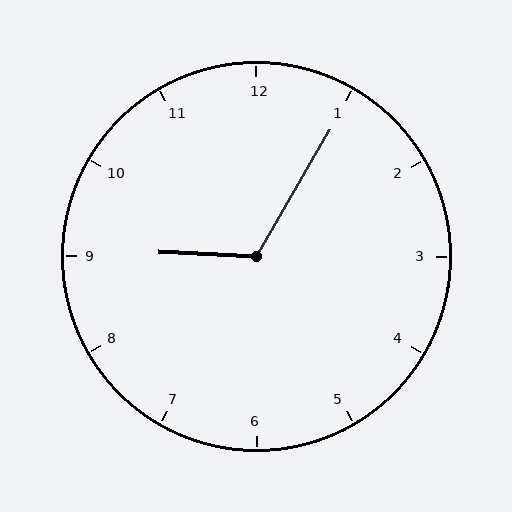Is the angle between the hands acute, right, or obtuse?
It is obtuse.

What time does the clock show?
9:05.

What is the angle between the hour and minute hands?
Approximately 118 degrees.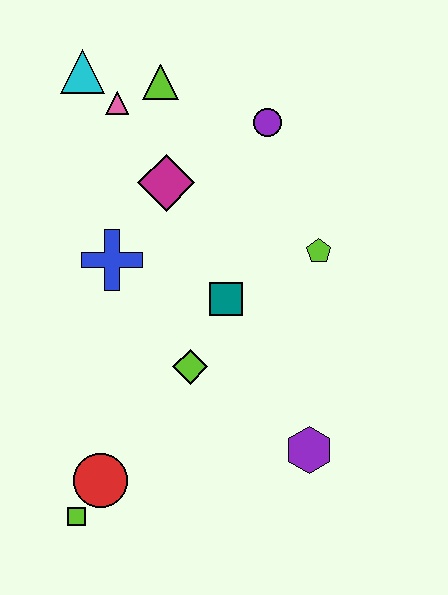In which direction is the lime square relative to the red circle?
The lime square is below the red circle.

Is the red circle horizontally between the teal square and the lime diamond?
No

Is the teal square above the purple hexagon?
Yes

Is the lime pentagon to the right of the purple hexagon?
Yes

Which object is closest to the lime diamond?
The teal square is closest to the lime diamond.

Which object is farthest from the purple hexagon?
The cyan triangle is farthest from the purple hexagon.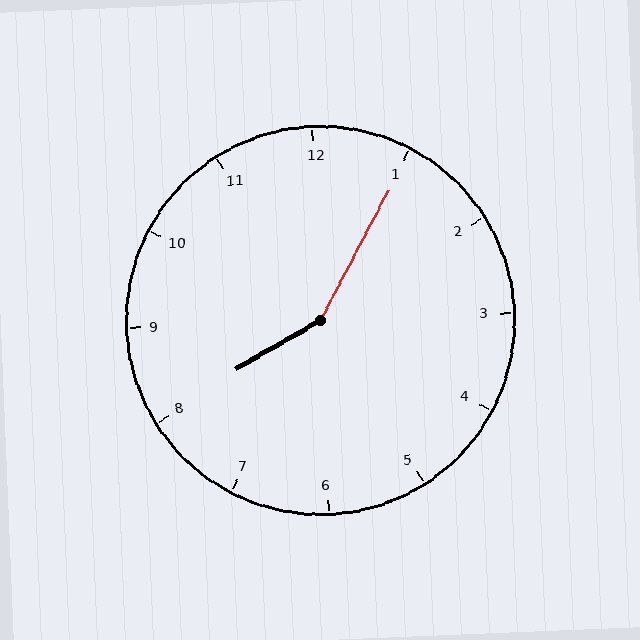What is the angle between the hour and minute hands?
Approximately 148 degrees.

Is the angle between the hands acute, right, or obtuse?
It is obtuse.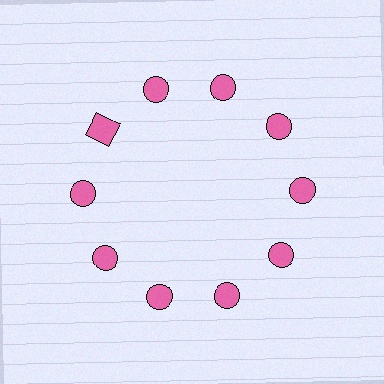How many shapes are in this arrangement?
There are 10 shapes arranged in a ring pattern.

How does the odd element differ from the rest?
It has a different shape: square instead of circle.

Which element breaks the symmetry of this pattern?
The pink square at roughly the 10 o'clock position breaks the symmetry. All other shapes are pink circles.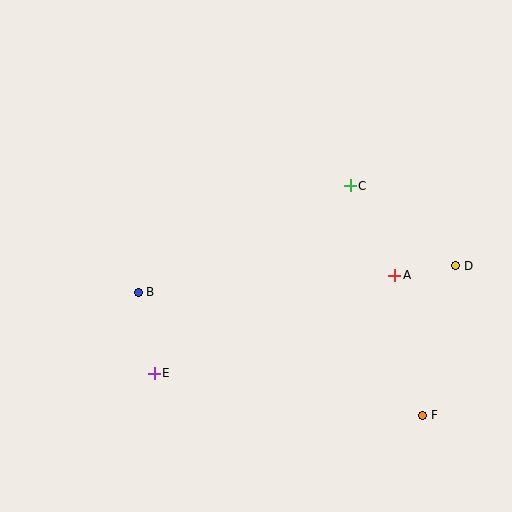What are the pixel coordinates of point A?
Point A is at (395, 275).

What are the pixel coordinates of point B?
Point B is at (138, 292).